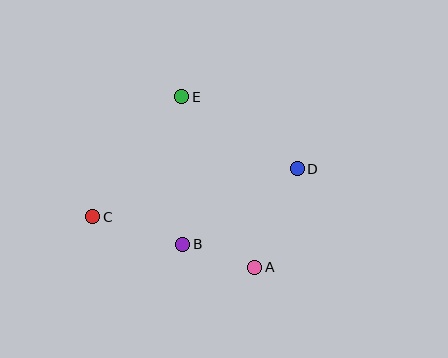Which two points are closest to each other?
Points A and B are closest to each other.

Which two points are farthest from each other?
Points C and D are farthest from each other.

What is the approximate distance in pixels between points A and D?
The distance between A and D is approximately 108 pixels.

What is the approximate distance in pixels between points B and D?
The distance between B and D is approximately 137 pixels.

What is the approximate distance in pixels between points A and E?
The distance between A and E is approximately 186 pixels.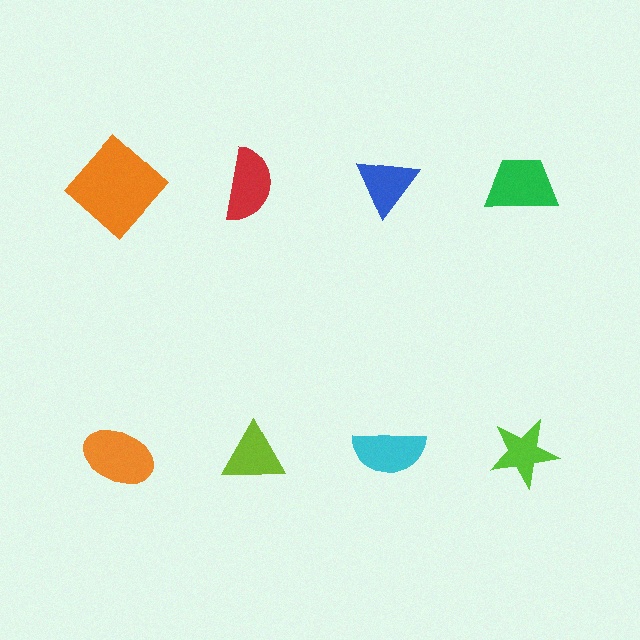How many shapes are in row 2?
4 shapes.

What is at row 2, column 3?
A cyan semicircle.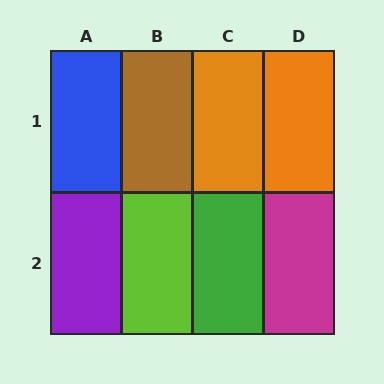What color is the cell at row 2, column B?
Lime.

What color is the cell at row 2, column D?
Magenta.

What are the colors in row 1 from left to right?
Blue, brown, orange, orange.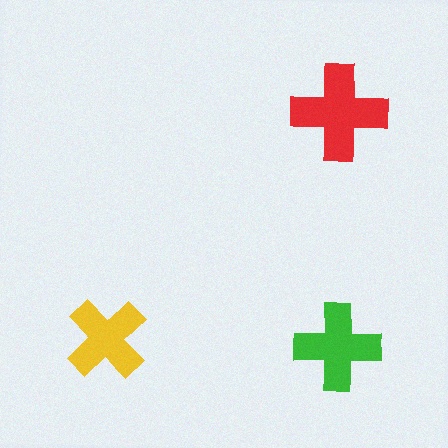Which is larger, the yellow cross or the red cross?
The red one.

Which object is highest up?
The red cross is topmost.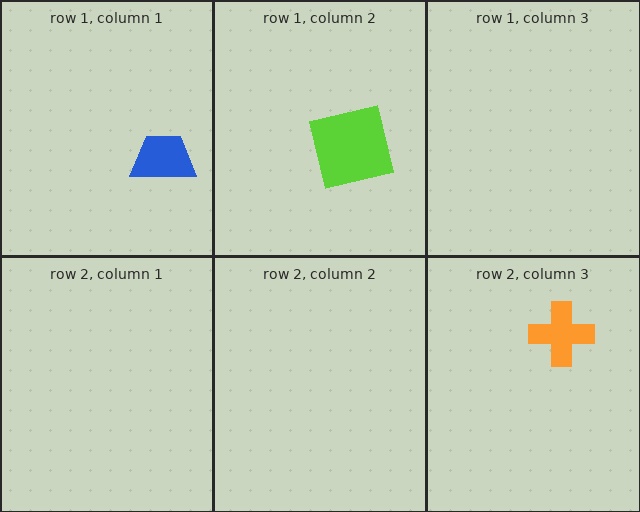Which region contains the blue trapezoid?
The row 1, column 1 region.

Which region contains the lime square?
The row 1, column 2 region.